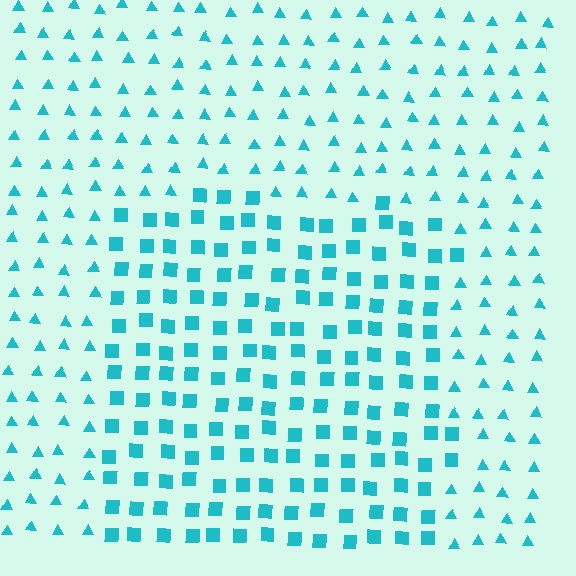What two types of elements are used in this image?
The image uses squares inside the rectangle region and triangles outside it.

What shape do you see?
I see a rectangle.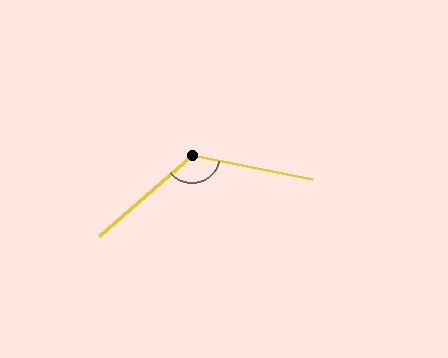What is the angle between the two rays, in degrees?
Approximately 127 degrees.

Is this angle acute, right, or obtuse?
It is obtuse.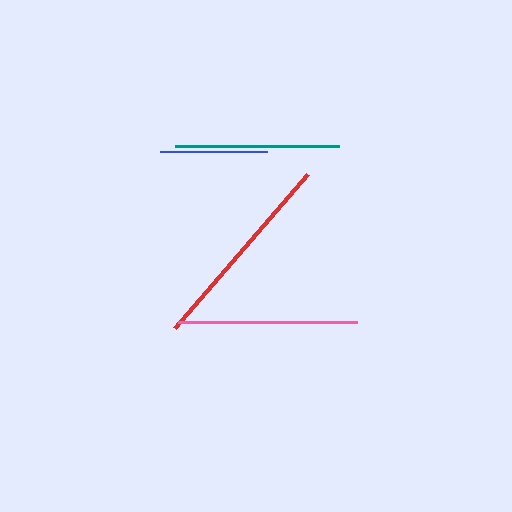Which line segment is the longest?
The red line is the longest at approximately 203 pixels.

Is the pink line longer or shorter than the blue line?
The pink line is longer than the blue line.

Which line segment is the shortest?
The blue line is the shortest at approximately 107 pixels.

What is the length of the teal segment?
The teal segment is approximately 164 pixels long.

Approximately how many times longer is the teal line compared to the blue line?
The teal line is approximately 1.5 times the length of the blue line.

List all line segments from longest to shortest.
From longest to shortest: red, pink, teal, blue.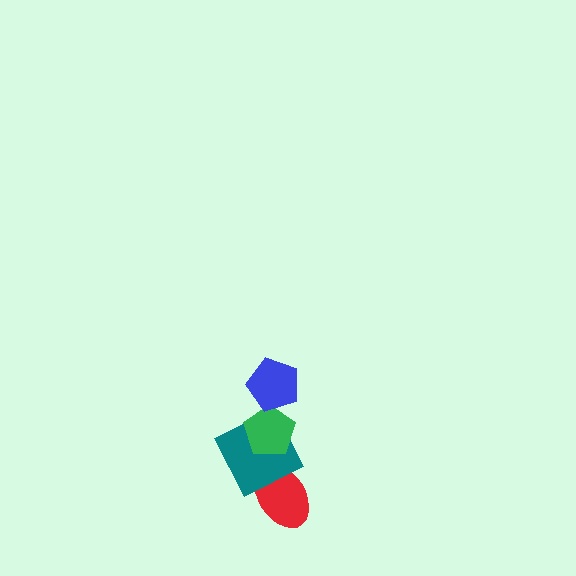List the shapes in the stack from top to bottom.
From top to bottom: the blue pentagon, the green pentagon, the teal square, the red ellipse.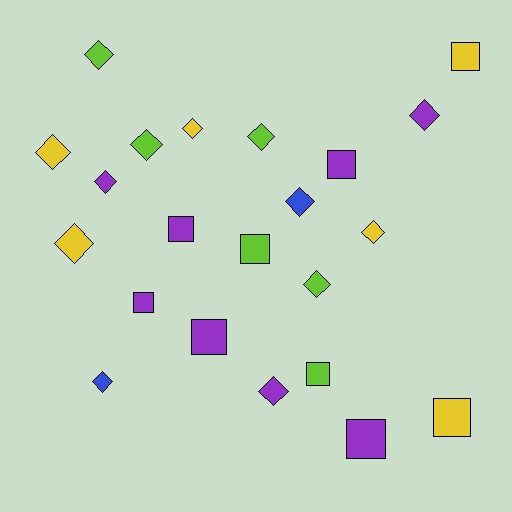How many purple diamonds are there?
There are 3 purple diamonds.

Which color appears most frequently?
Purple, with 8 objects.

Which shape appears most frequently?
Diamond, with 13 objects.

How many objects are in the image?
There are 22 objects.